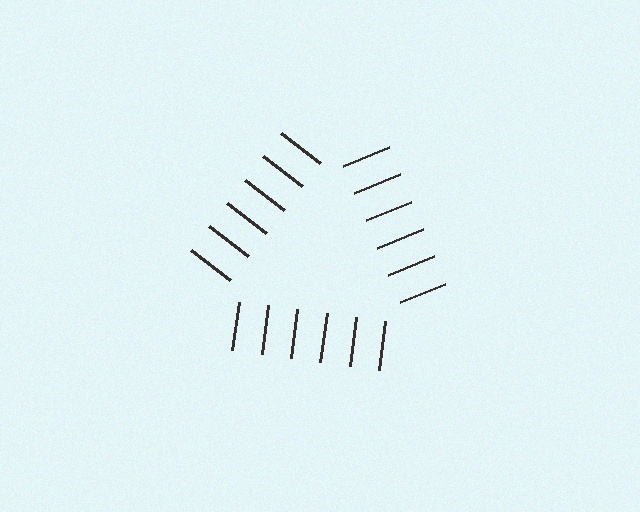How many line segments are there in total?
18 — 6 along each of the 3 edges.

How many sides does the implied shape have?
3 sides — the line-ends trace a triangle.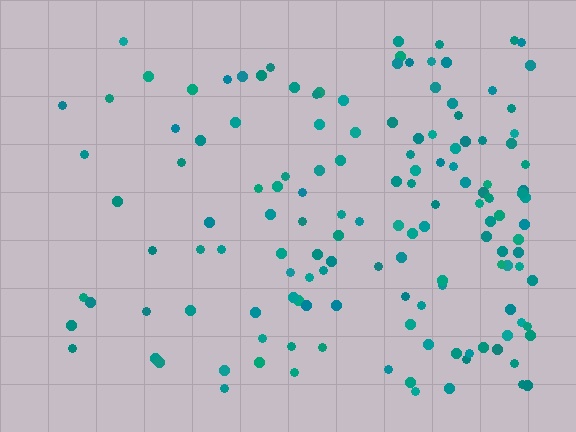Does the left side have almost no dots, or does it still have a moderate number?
Still a moderate number, just noticeably fewer than the right.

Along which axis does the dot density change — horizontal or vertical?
Horizontal.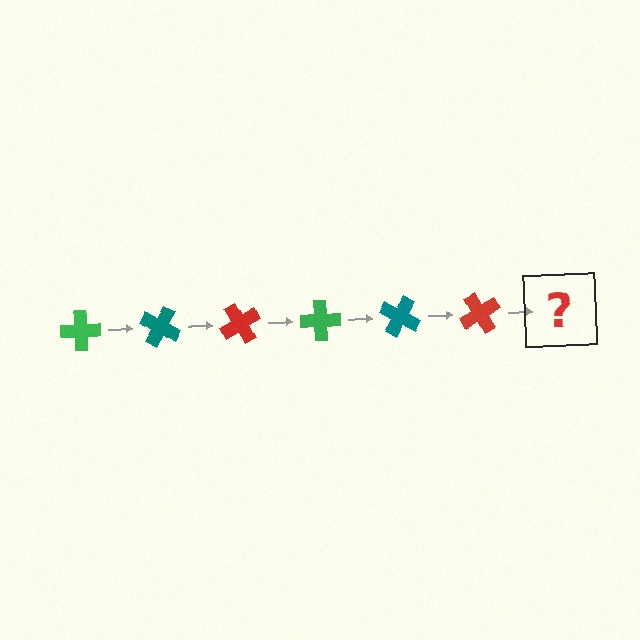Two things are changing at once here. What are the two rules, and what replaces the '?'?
The two rules are that it rotates 30 degrees each step and the color cycles through green, teal, and red. The '?' should be a green cross, rotated 180 degrees from the start.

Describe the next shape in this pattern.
It should be a green cross, rotated 180 degrees from the start.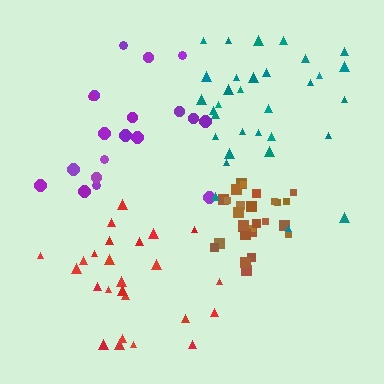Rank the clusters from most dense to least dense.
brown, teal, red, purple.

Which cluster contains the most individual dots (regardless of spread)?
Teal (32).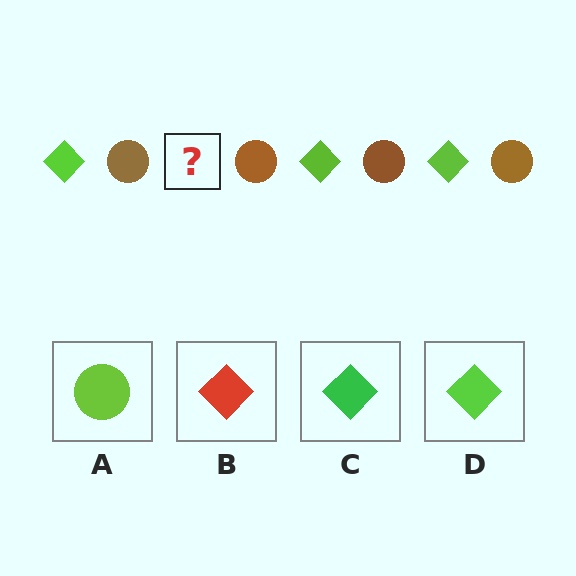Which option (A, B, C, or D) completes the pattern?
D.